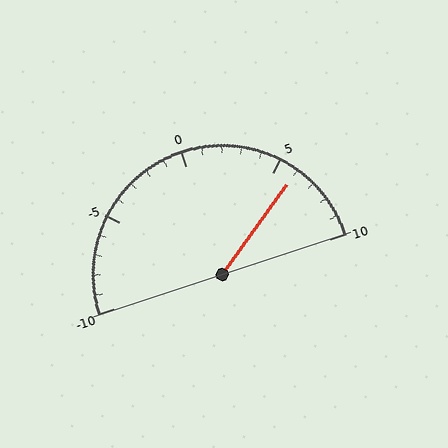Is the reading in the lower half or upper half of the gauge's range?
The reading is in the upper half of the range (-10 to 10).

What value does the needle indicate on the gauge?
The needle indicates approximately 6.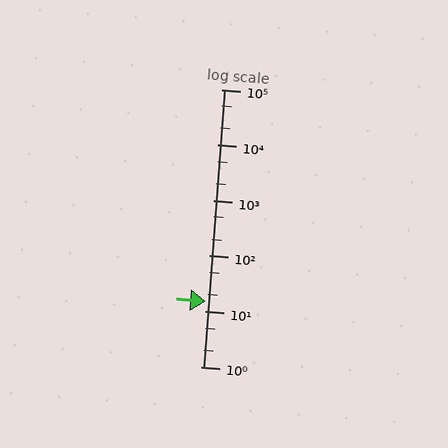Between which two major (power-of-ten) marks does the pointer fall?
The pointer is between 10 and 100.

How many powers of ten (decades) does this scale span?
The scale spans 5 decades, from 1 to 100000.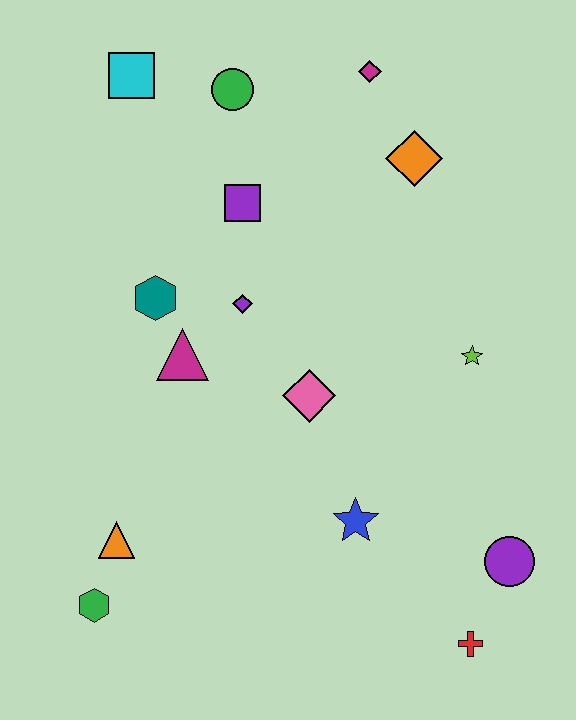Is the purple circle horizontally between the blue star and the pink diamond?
No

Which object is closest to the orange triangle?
The green hexagon is closest to the orange triangle.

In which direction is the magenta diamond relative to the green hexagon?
The magenta diamond is above the green hexagon.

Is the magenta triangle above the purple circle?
Yes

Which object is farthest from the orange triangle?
The magenta diamond is farthest from the orange triangle.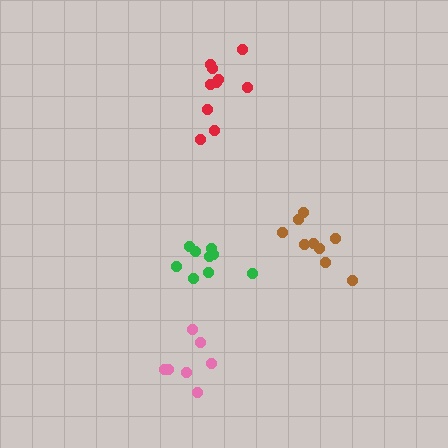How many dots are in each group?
Group 1: 9 dots, Group 2: 10 dots, Group 3: 7 dots, Group 4: 9 dots (35 total).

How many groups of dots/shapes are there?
There are 4 groups.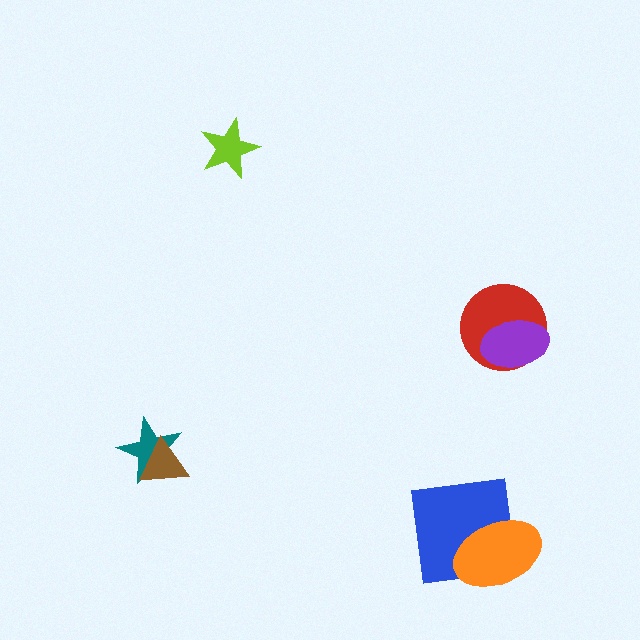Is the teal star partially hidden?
Yes, it is partially covered by another shape.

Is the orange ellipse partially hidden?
No, no other shape covers it.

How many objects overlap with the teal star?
1 object overlaps with the teal star.